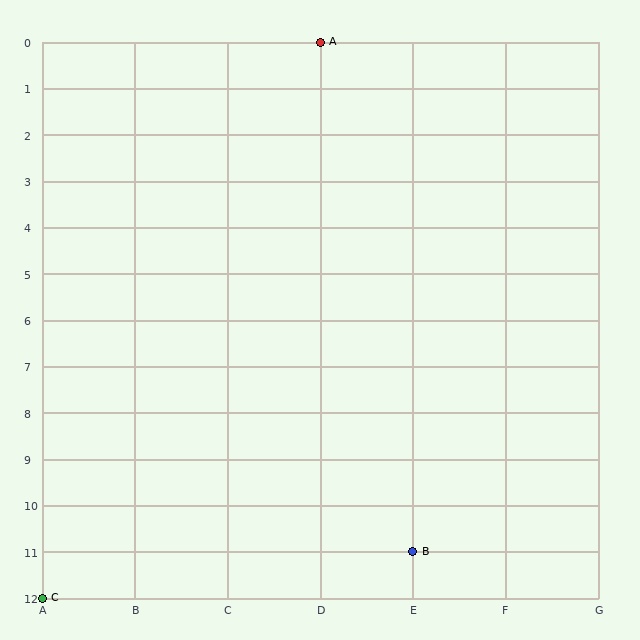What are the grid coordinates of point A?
Point A is at grid coordinates (D, 0).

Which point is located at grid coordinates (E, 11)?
Point B is at (E, 11).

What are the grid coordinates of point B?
Point B is at grid coordinates (E, 11).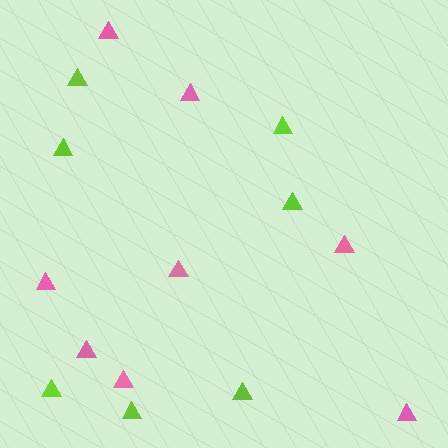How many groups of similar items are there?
There are 2 groups: one group of lime triangles (7) and one group of pink triangles (8).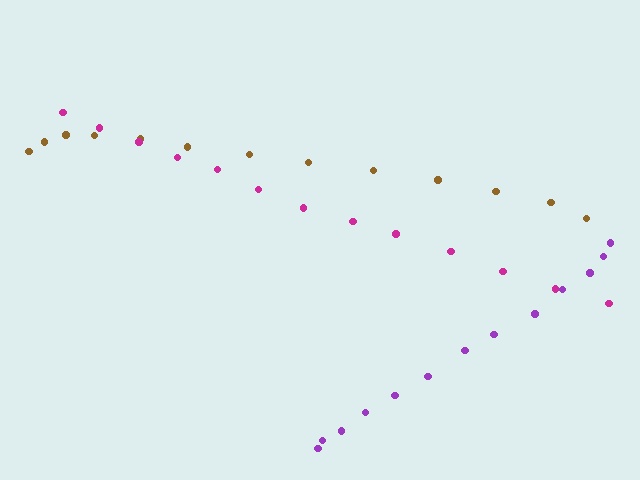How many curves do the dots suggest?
There are 3 distinct paths.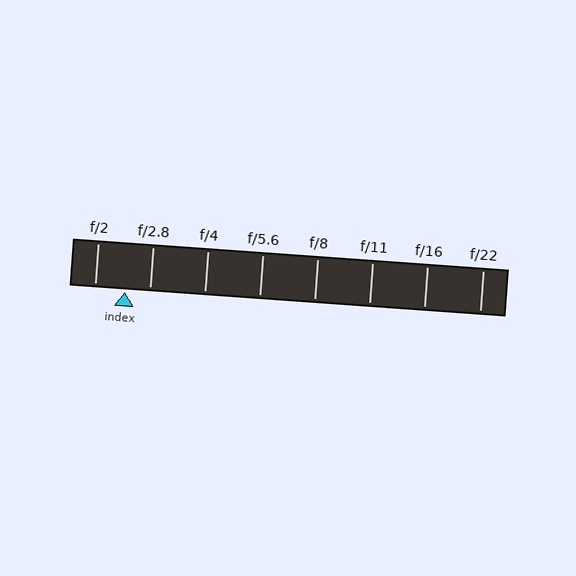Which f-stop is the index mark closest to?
The index mark is closest to f/2.8.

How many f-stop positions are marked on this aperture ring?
There are 8 f-stop positions marked.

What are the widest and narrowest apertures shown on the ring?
The widest aperture shown is f/2 and the narrowest is f/22.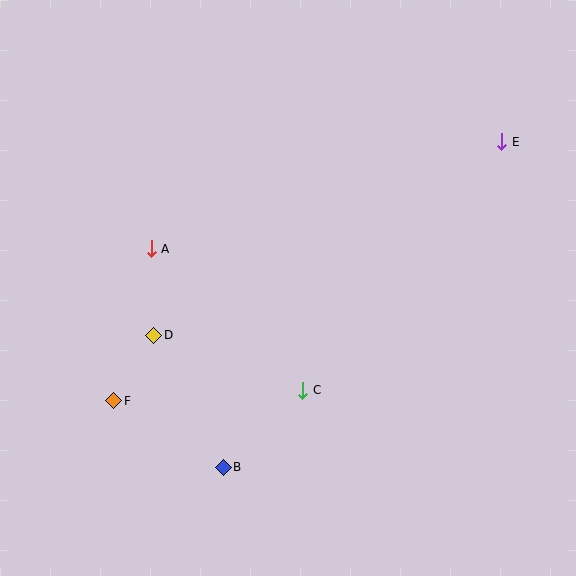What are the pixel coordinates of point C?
Point C is at (303, 390).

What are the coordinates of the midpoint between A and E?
The midpoint between A and E is at (326, 195).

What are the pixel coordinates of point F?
Point F is at (114, 401).